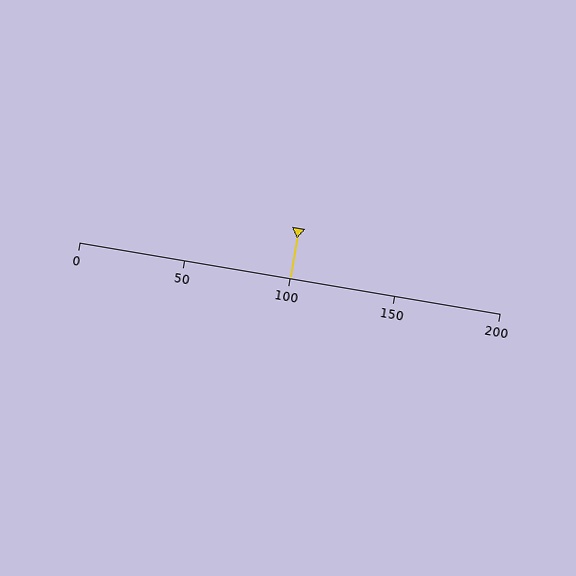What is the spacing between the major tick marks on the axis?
The major ticks are spaced 50 apart.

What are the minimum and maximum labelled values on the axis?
The axis runs from 0 to 200.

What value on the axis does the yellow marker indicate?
The marker indicates approximately 100.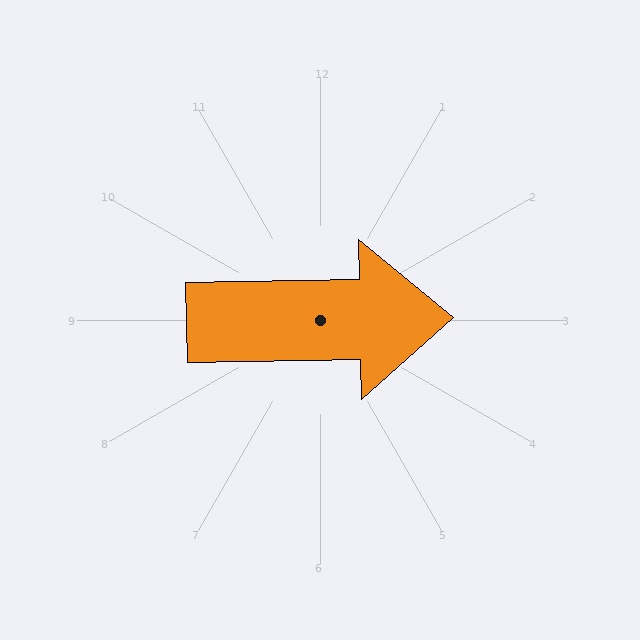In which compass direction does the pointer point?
East.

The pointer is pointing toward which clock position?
Roughly 3 o'clock.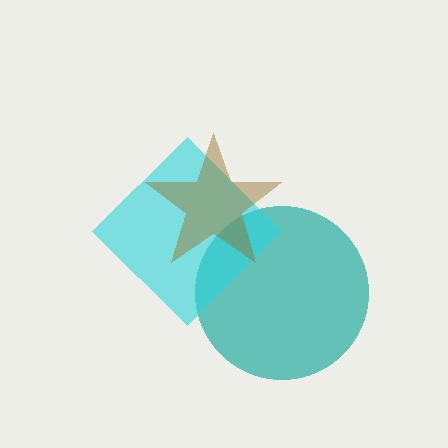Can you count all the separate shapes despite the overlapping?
Yes, there are 3 separate shapes.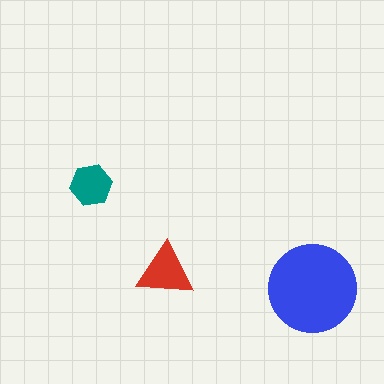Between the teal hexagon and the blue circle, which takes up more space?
The blue circle.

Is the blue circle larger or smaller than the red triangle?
Larger.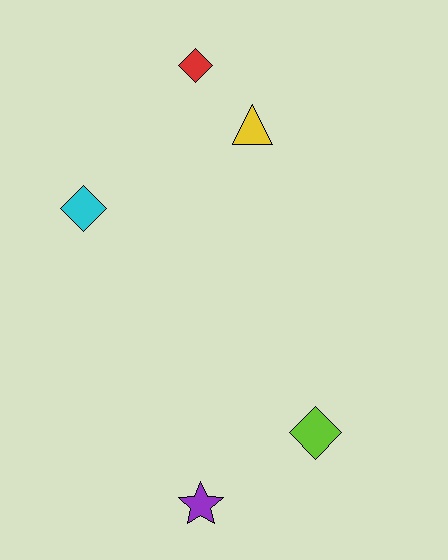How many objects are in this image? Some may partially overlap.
There are 5 objects.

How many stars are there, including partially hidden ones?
There is 1 star.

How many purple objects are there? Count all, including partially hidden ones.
There is 1 purple object.